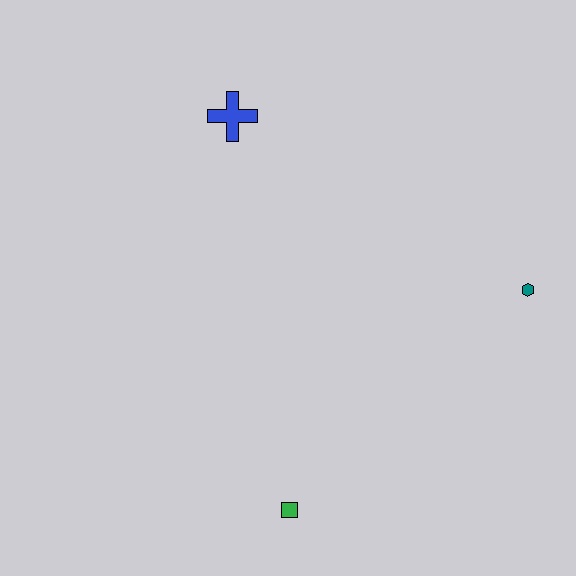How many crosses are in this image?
There is 1 cross.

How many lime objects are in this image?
There are no lime objects.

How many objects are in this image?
There are 3 objects.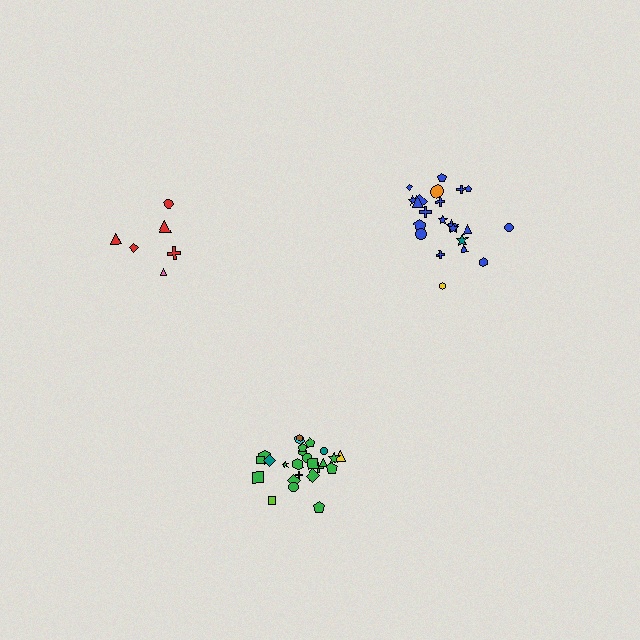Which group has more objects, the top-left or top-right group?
The top-right group.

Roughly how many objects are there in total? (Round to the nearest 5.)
Roughly 55 objects in total.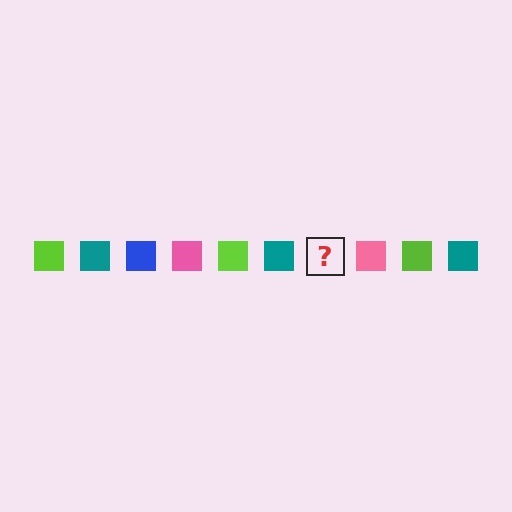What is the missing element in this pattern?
The missing element is a blue square.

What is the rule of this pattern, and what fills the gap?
The rule is that the pattern cycles through lime, teal, blue, pink squares. The gap should be filled with a blue square.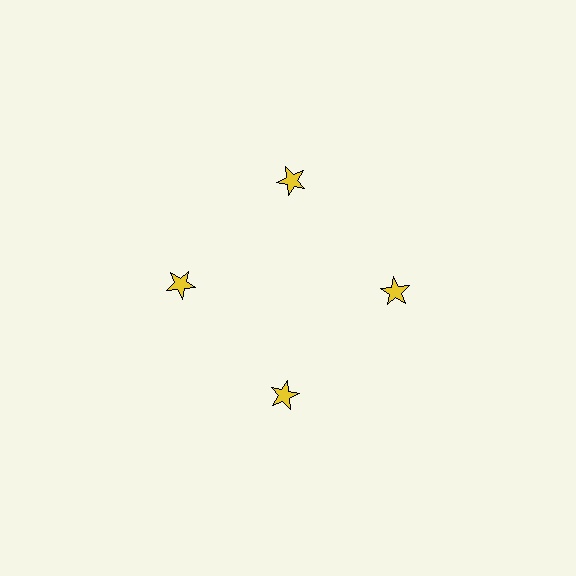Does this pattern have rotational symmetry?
Yes, this pattern has 4-fold rotational symmetry. It looks the same after rotating 90 degrees around the center.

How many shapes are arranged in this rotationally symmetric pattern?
There are 4 shapes, arranged in 4 groups of 1.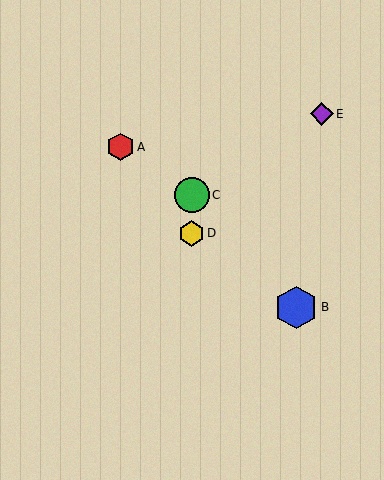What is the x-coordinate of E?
Object E is at x≈322.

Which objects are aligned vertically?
Objects C, D are aligned vertically.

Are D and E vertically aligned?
No, D is at x≈192 and E is at x≈322.